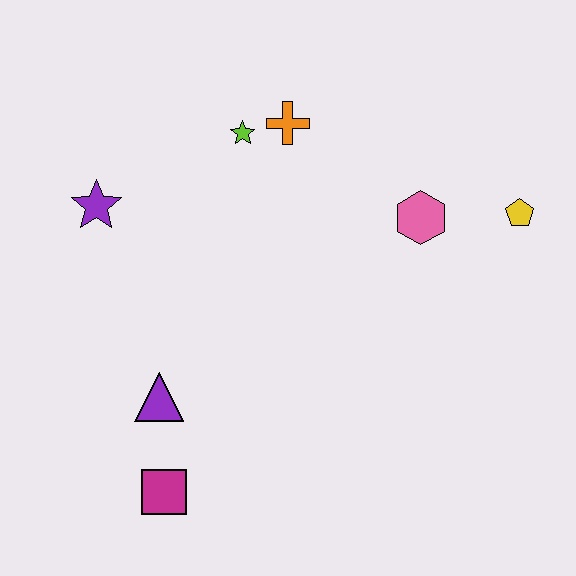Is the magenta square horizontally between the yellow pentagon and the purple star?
Yes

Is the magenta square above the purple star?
No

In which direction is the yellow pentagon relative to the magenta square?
The yellow pentagon is to the right of the magenta square.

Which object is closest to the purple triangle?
The magenta square is closest to the purple triangle.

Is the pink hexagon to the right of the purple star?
Yes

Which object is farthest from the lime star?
The magenta square is farthest from the lime star.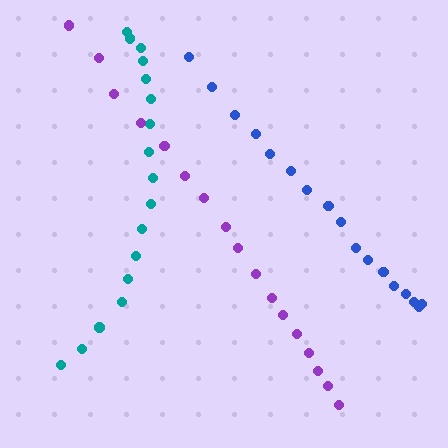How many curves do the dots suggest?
There are 3 distinct paths.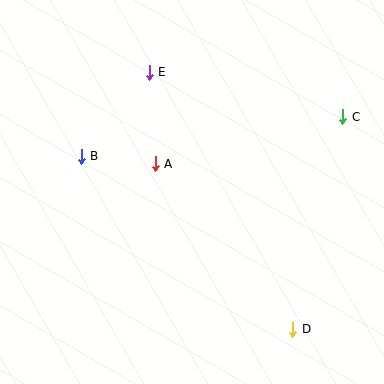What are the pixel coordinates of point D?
Point D is at (293, 329).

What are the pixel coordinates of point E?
Point E is at (149, 72).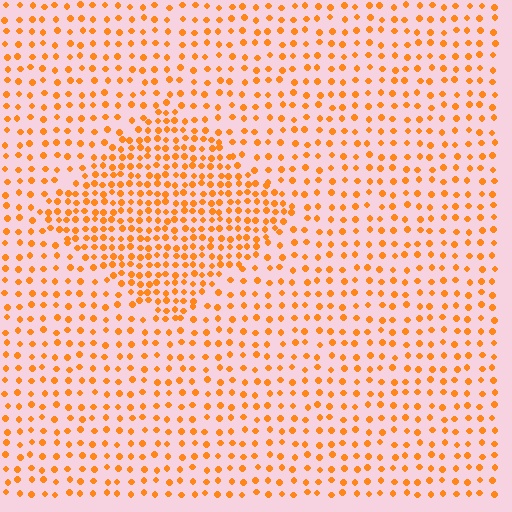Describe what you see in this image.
The image contains small orange elements arranged at two different densities. A diamond-shaped region is visible where the elements are more densely packed than the surrounding area.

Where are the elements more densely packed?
The elements are more densely packed inside the diamond boundary.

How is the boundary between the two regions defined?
The boundary is defined by a change in element density (approximately 1.9x ratio). All elements are the same color, size, and shape.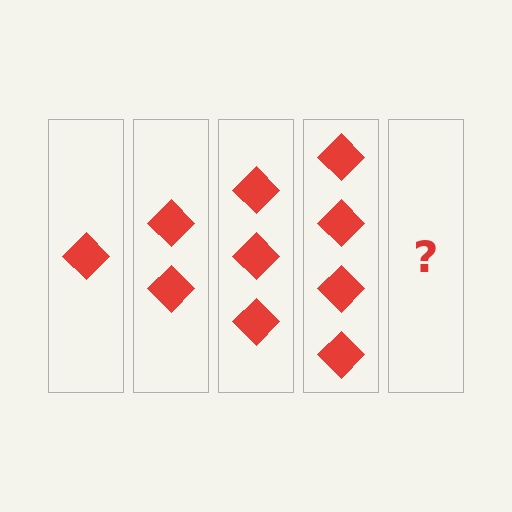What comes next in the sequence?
The next element should be 5 diamonds.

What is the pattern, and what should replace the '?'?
The pattern is that each step adds one more diamond. The '?' should be 5 diamonds.